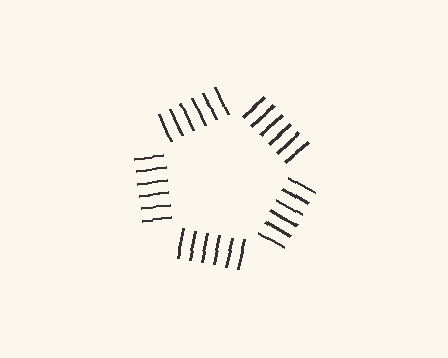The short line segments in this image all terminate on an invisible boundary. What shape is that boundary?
An illusory pentagon — the line segments terminate on its edges but no continuous stroke is drawn.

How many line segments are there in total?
30 — 6 along each of the 5 edges.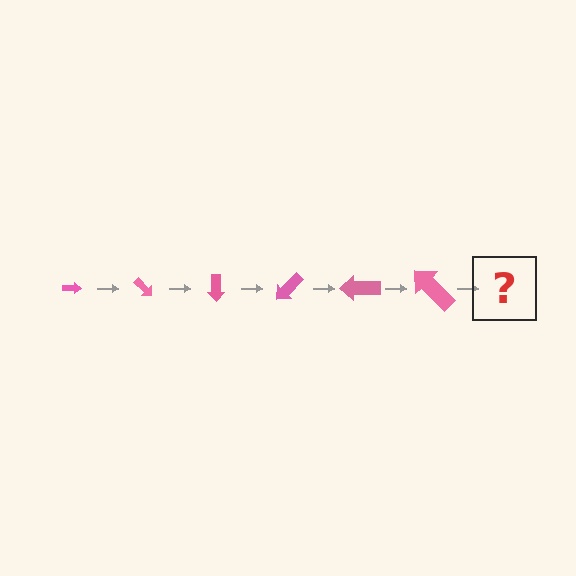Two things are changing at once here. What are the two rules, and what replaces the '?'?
The two rules are that the arrow grows larger each step and it rotates 45 degrees each step. The '?' should be an arrow, larger than the previous one and rotated 270 degrees from the start.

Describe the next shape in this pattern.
It should be an arrow, larger than the previous one and rotated 270 degrees from the start.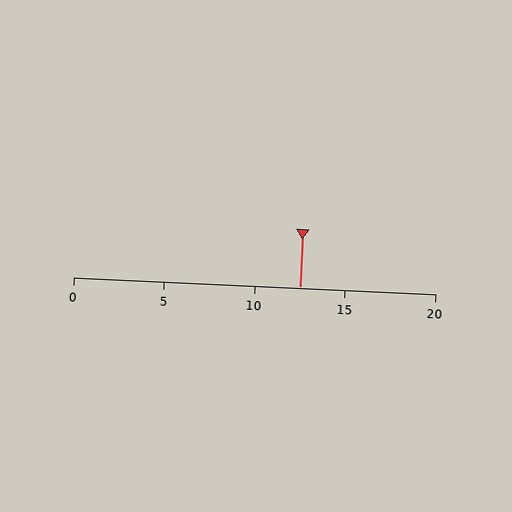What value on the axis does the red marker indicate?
The marker indicates approximately 12.5.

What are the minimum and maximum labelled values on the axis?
The axis runs from 0 to 20.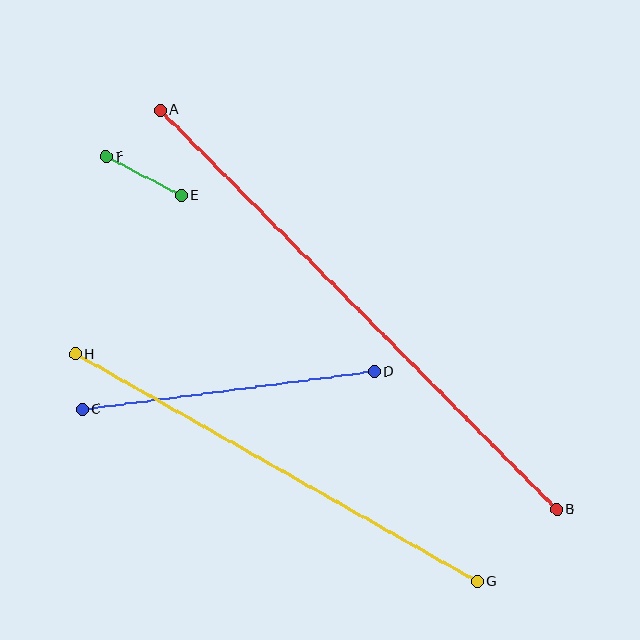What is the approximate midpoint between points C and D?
The midpoint is at approximately (228, 391) pixels.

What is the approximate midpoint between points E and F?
The midpoint is at approximately (144, 176) pixels.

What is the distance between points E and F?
The distance is approximately 84 pixels.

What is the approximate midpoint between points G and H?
The midpoint is at approximately (276, 468) pixels.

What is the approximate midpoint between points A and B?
The midpoint is at approximately (359, 310) pixels.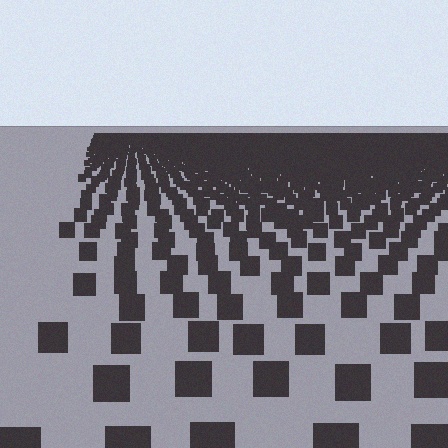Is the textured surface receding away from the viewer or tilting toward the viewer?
The surface is receding away from the viewer. Texture elements get smaller and denser toward the top.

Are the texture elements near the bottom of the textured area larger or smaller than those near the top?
Larger. Near the bottom, elements are closer to the viewer and appear at a bigger on-screen size.